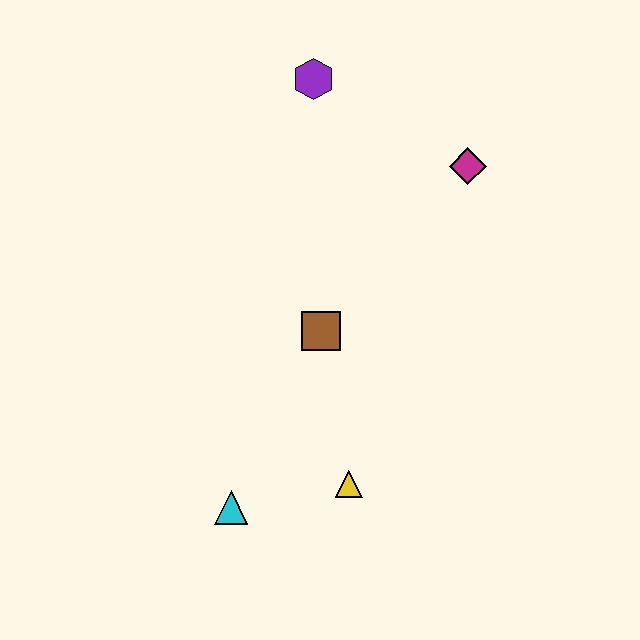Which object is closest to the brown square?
The yellow triangle is closest to the brown square.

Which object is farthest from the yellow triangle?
The purple hexagon is farthest from the yellow triangle.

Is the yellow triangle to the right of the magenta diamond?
No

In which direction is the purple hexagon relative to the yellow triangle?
The purple hexagon is above the yellow triangle.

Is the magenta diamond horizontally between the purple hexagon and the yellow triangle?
No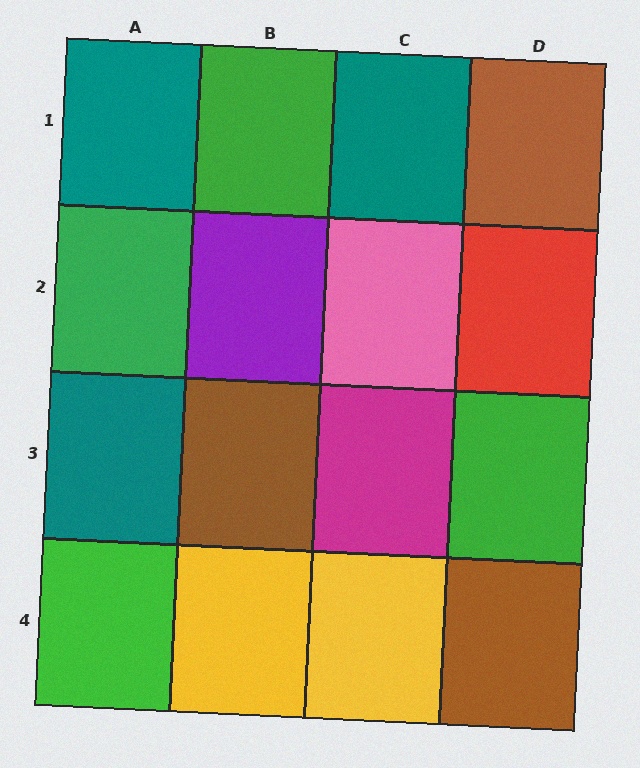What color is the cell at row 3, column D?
Green.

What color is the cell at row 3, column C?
Magenta.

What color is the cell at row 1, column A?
Teal.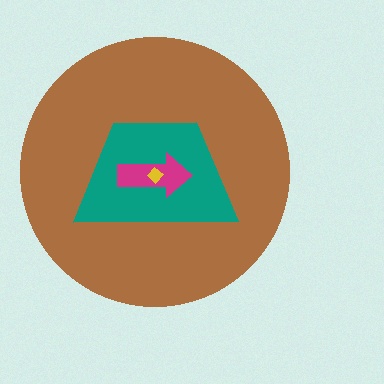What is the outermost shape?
The brown circle.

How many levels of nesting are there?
4.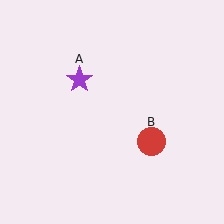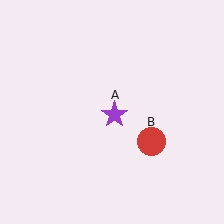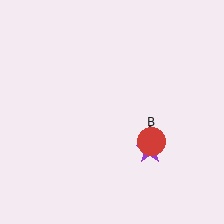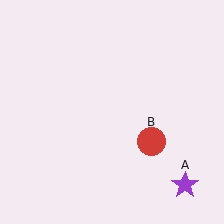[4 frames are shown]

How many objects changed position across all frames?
1 object changed position: purple star (object A).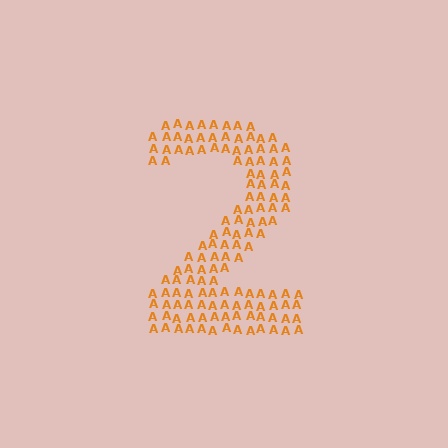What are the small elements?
The small elements are letter A's.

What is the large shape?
The large shape is the digit 2.